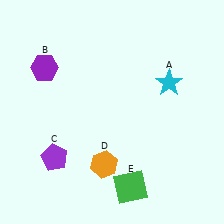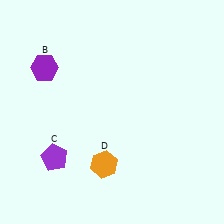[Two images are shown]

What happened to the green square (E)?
The green square (E) was removed in Image 2. It was in the bottom-right area of Image 1.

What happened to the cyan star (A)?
The cyan star (A) was removed in Image 2. It was in the top-right area of Image 1.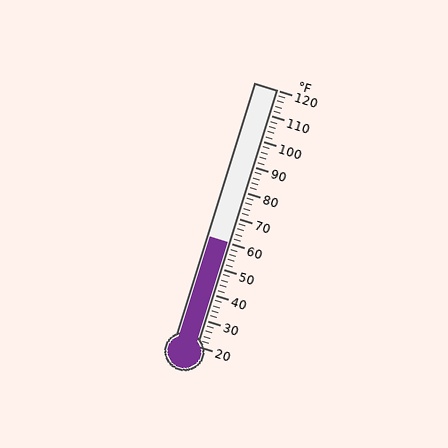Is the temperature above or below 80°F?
The temperature is below 80°F.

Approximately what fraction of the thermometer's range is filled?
The thermometer is filled to approximately 40% of its range.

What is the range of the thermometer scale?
The thermometer scale ranges from 20°F to 120°F.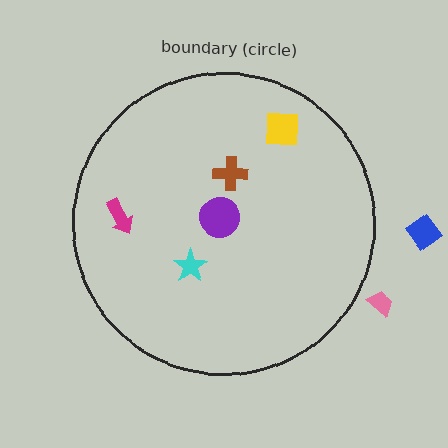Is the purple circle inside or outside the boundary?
Inside.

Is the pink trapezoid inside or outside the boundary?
Outside.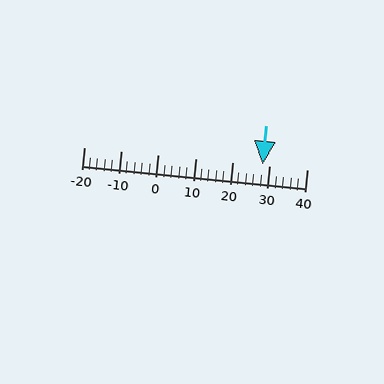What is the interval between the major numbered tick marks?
The major tick marks are spaced 10 units apart.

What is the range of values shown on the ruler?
The ruler shows values from -20 to 40.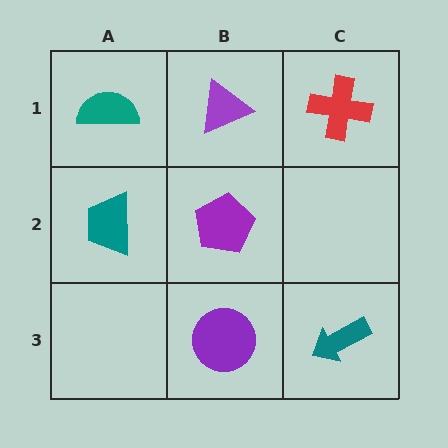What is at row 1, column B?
A purple triangle.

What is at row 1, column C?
A red cross.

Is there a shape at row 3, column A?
No, that cell is empty.